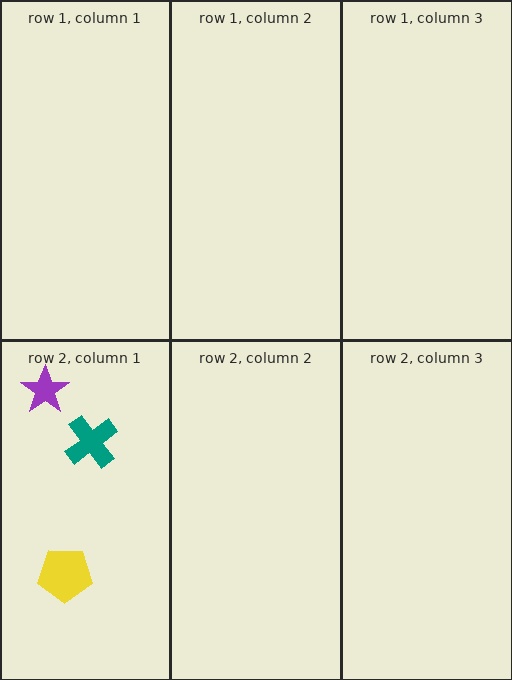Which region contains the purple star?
The row 2, column 1 region.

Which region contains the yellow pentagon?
The row 2, column 1 region.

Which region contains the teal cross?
The row 2, column 1 region.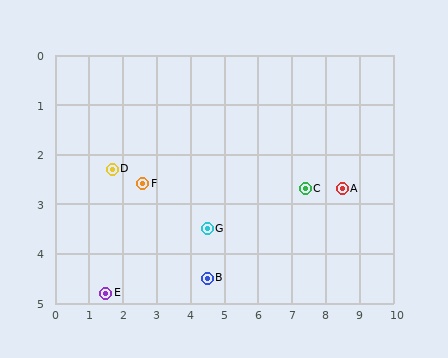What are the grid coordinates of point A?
Point A is at approximately (8.5, 2.7).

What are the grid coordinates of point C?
Point C is at approximately (7.4, 2.7).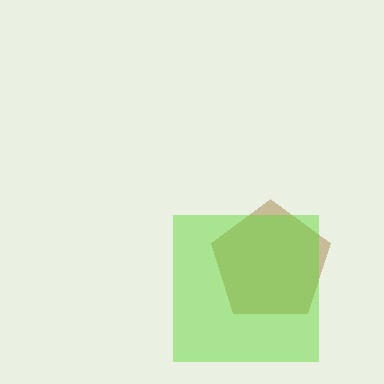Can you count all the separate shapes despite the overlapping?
Yes, there are 2 separate shapes.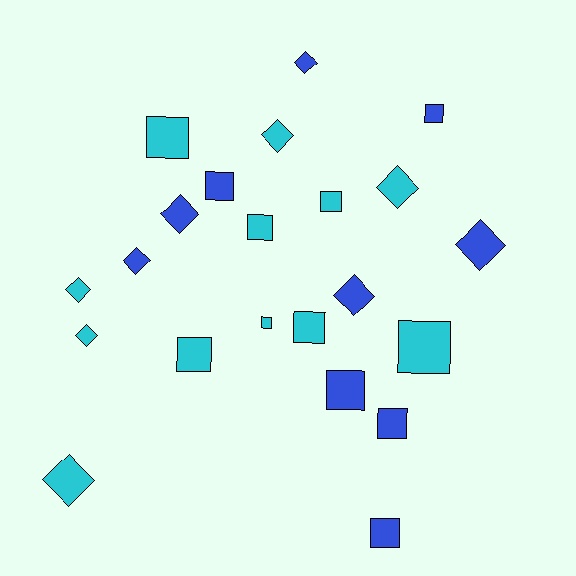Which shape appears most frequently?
Square, with 12 objects.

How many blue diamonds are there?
There are 5 blue diamonds.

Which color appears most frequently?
Cyan, with 12 objects.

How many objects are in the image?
There are 22 objects.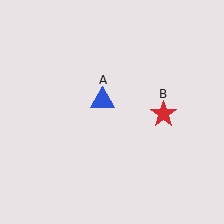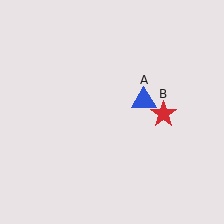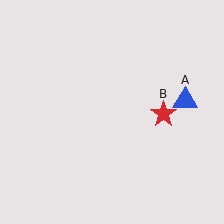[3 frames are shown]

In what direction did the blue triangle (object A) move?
The blue triangle (object A) moved right.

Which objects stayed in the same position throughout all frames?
Red star (object B) remained stationary.